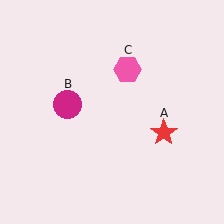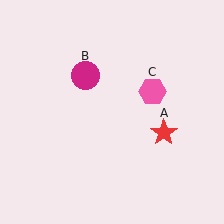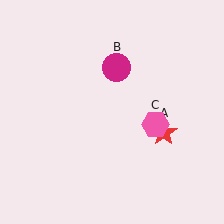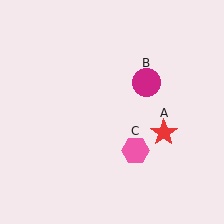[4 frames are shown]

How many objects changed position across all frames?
2 objects changed position: magenta circle (object B), pink hexagon (object C).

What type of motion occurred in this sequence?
The magenta circle (object B), pink hexagon (object C) rotated clockwise around the center of the scene.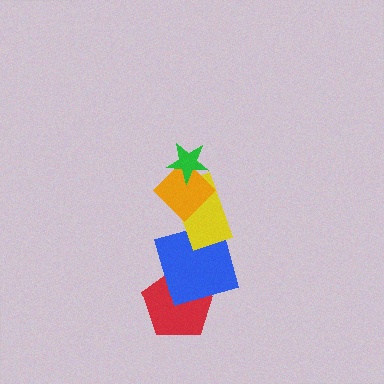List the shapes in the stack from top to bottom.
From top to bottom: the green star, the orange diamond, the yellow rectangle, the blue square, the red pentagon.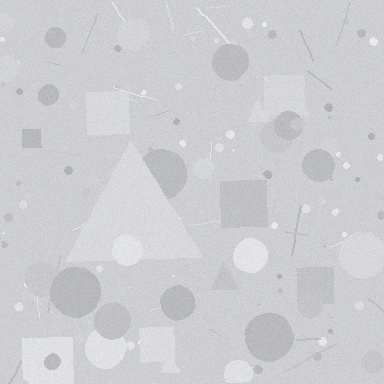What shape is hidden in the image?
A triangle is hidden in the image.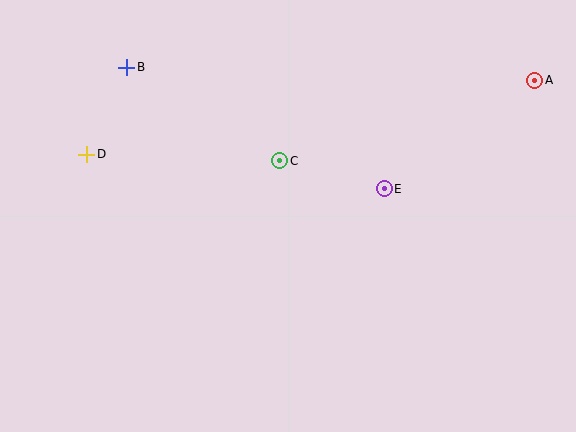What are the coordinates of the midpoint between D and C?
The midpoint between D and C is at (183, 158).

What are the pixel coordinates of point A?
Point A is at (535, 80).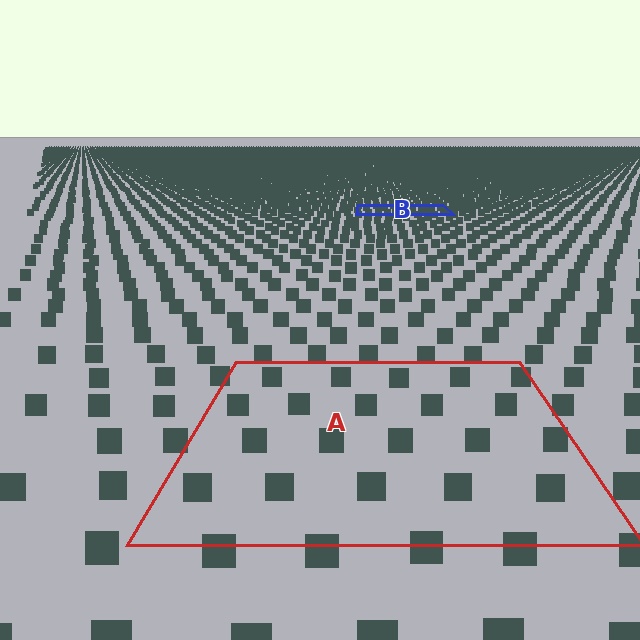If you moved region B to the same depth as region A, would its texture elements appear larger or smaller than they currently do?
They would appear larger. At a closer depth, the same texture elements are projected at a bigger on-screen size.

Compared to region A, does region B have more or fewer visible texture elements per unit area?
Region B has more texture elements per unit area — they are packed more densely because it is farther away.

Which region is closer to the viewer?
Region A is closer. The texture elements there are larger and more spread out.